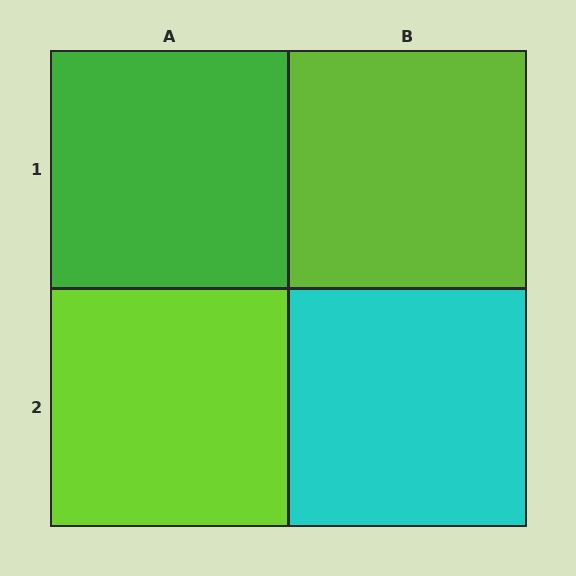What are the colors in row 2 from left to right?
Lime, cyan.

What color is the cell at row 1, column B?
Lime.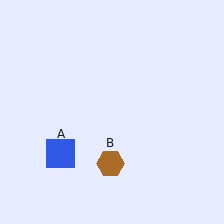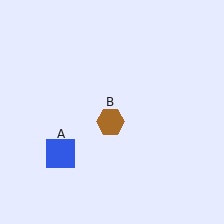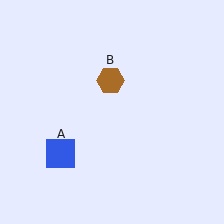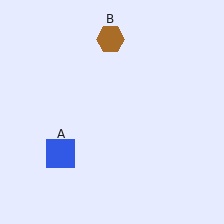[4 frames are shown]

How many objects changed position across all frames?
1 object changed position: brown hexagon (object B).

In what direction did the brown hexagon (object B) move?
The brown hexagon (object B) moved up.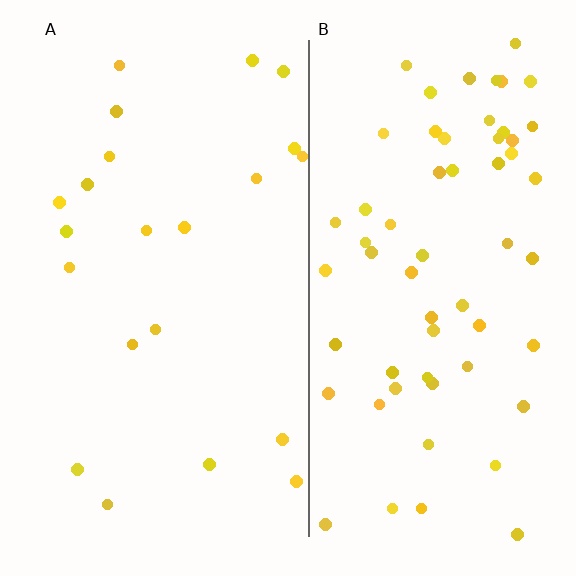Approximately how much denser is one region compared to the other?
Approximately 2.8× — region B over region A.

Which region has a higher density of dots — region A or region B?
B (the right).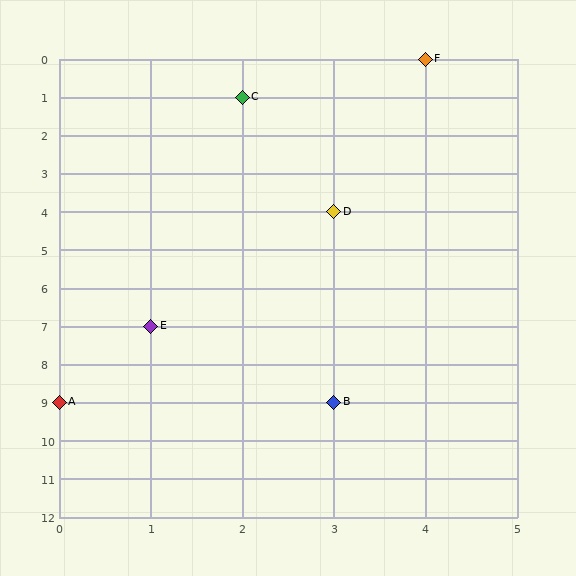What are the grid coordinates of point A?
Point A is at grid coordinates (0, 9).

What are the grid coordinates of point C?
Point C is at grid coordinates (2, 1).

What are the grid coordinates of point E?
Point E is at grid coordinates (1, 7).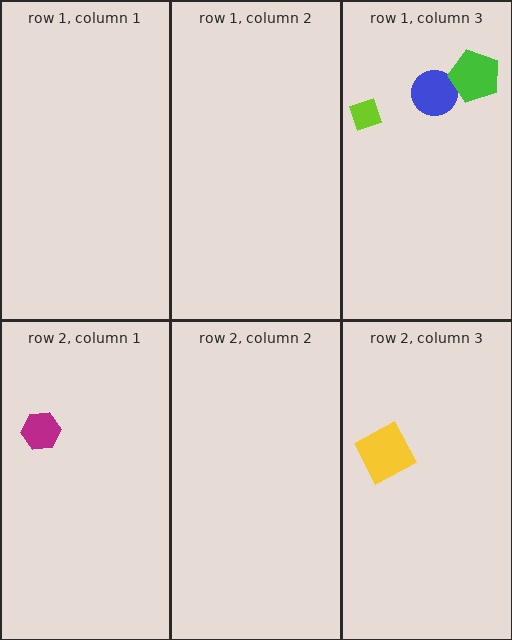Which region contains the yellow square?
The row 2, column 3 region.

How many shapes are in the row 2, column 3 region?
1.